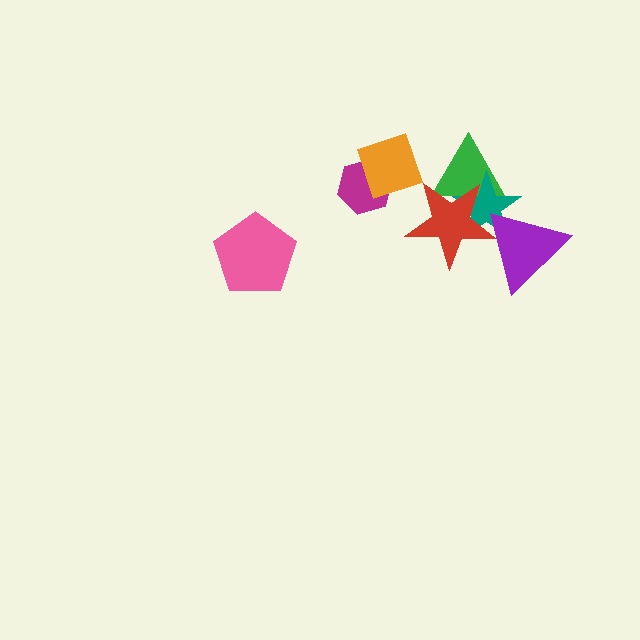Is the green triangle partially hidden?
Yes, it is partially covered by another shape.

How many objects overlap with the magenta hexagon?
1 object overlaps with the magenta hexagon.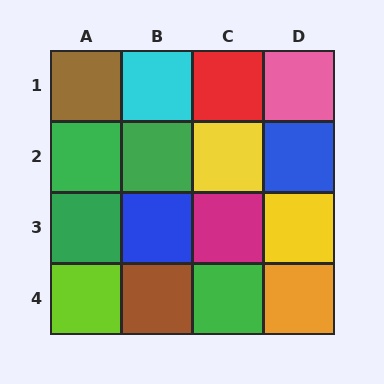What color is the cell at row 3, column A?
Green.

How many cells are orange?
1 cell is orange.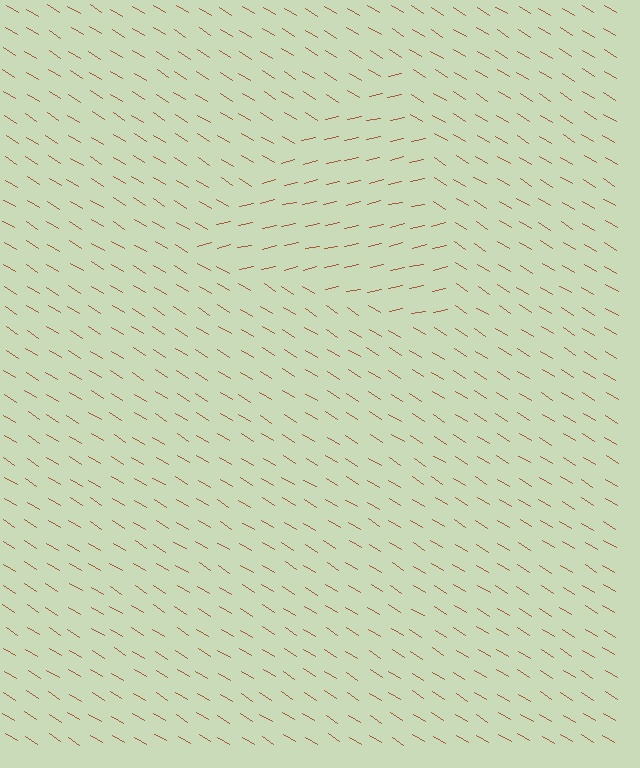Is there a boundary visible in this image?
Yes, there is a texture boundary formed by a change in line orientation.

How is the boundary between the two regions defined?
The boundary is defined purely by a change in line orientation (approximately 45 degrees difference). All lines are the same color and thickness.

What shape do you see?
I see a triangle.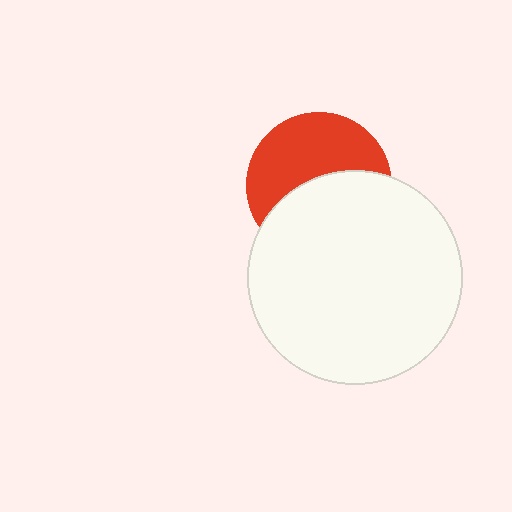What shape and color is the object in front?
The object in front is a white circle.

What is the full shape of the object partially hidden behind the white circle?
The partially hidden object is a red circle.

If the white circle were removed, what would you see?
You would see the complete red circle.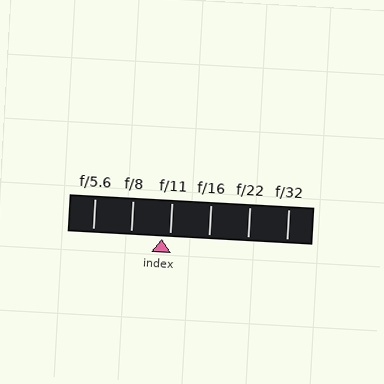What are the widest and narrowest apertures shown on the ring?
The widest aperture shown is f/5.6 and the narrowest is f/32.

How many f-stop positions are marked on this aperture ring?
There are 6 f-stop positions marked.